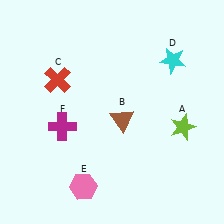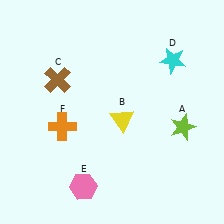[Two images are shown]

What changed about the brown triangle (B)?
In Image 1, B is brown. In Image 2, it changed to yellow.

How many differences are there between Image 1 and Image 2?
There are 3 differences between the two images.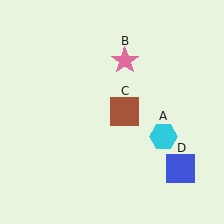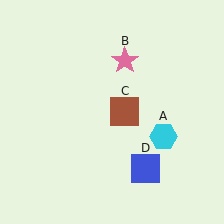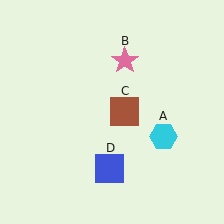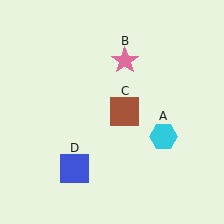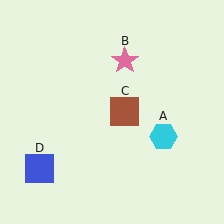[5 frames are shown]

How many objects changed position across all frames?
1 object changed position: blue square (object D).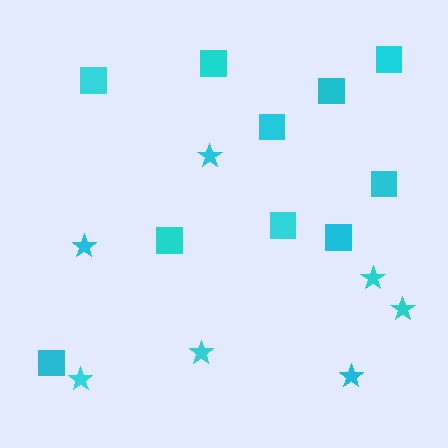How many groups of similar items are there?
There are 2 groups: one group of stars (7) and one group of squares (10).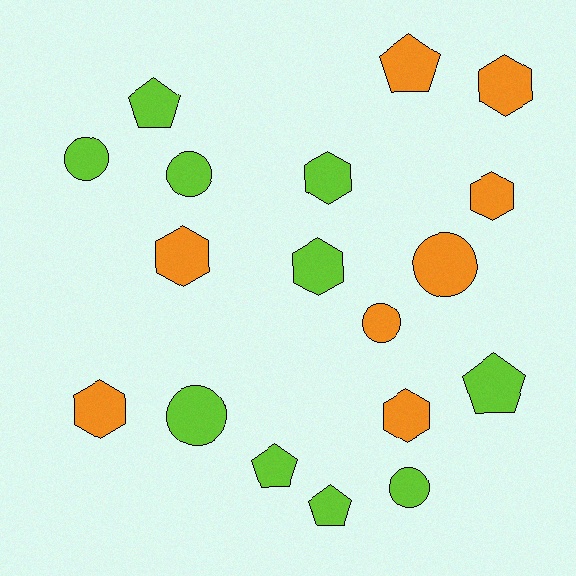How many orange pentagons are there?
There is 1 orange pentagon.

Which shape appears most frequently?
Hexagon, with 7 objects.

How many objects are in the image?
There are 18 objects.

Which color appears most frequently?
Lime, with 10 objects.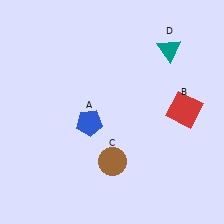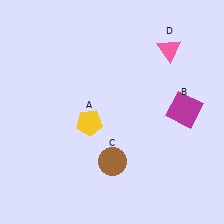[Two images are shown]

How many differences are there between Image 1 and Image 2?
There are 3 differences between the two images.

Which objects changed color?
A changed from blue to yellow. B changed from red to magenta. D changed from teal to pink.